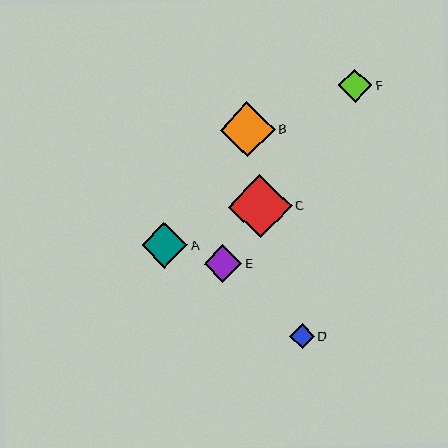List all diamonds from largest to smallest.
From largest to smallest: C, B, A, E, F, D.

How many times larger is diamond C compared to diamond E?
Diamond C is approximately 1.7 times the size of diamond E.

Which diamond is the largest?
Diamond C is the largest with a size of approximately 63 pixels.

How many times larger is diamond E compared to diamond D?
Diamond E is approximately 1.5 times the size of diamond D.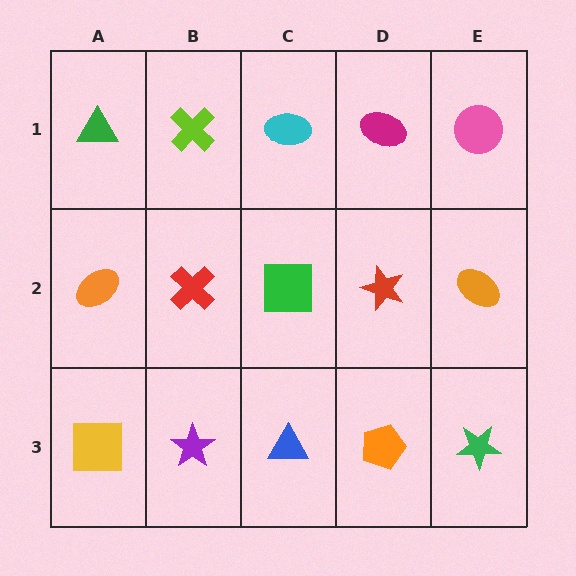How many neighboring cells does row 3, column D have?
3.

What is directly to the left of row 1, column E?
A magenta ellipse.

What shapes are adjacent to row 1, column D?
A red star (row 2, column D), a cyan ellipse (row 1, column C), a pink circle (row 1, column E).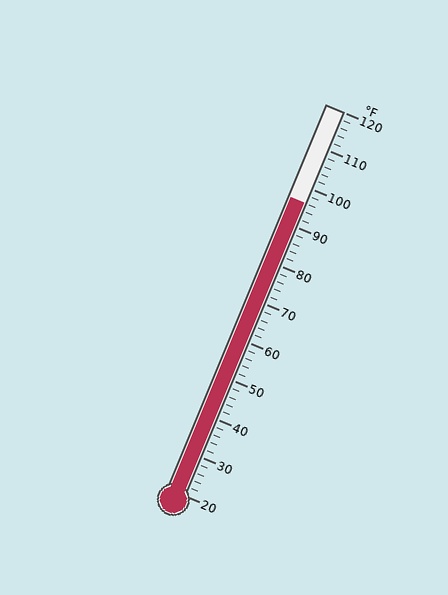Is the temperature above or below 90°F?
The temperature is above 90°F.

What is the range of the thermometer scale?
The thermometer scale ranges from 20°F to 120°F.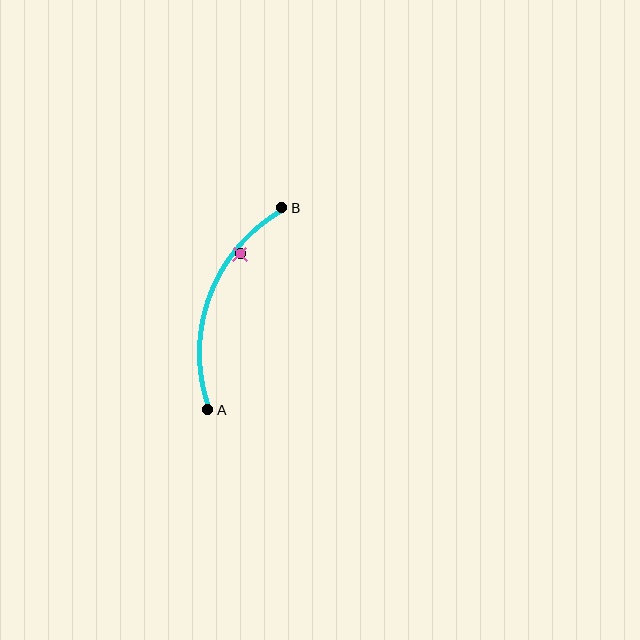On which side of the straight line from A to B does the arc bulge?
The arc bulges to the left of the straight line connecting A and B.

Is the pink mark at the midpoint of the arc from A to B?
No — the pink mark does not lie on the arc at all. It sits slightly inside the curve.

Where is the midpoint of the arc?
The arc midpoint is the point on the curve farthest from the straight line joining A and B. It sits to the left of that line.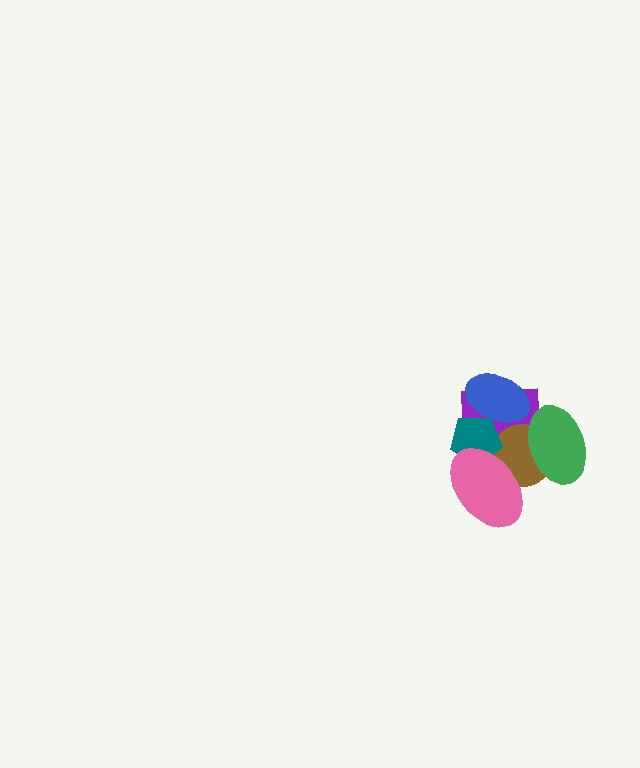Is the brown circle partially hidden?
Yes, it is partially covered by another shape.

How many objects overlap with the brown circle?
4 objects overlap with the brown circle.